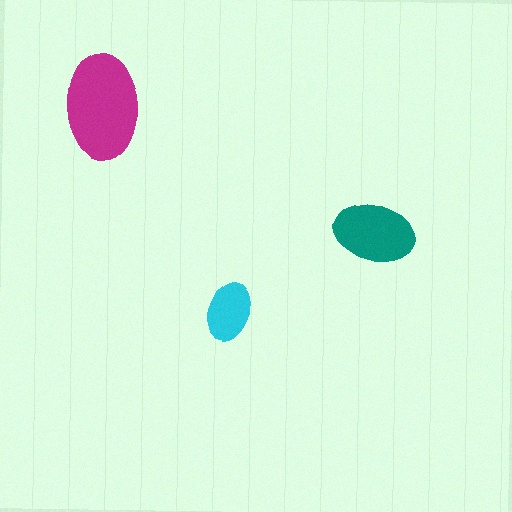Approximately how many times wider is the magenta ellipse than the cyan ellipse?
About 2 times wider.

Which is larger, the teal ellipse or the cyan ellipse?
The teal one.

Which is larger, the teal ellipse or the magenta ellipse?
The magenta one.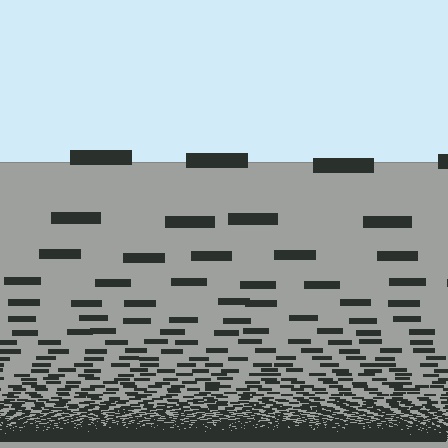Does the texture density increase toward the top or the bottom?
Density increases toward the bottom.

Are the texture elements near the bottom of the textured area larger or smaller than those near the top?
Smaller. The gradient is inverted — elements near the bottom are smaller and denser.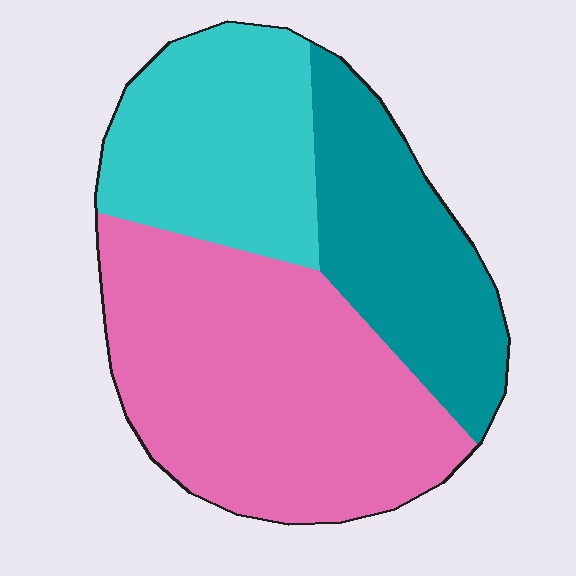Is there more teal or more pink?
Pink.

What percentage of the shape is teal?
Teal takes up about one quarter (1/4) of the shape.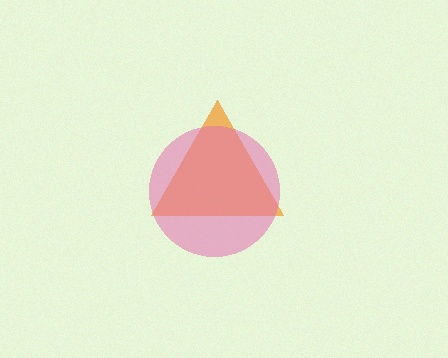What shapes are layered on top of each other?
The layered shapes are: an orange triangle, a pink circle.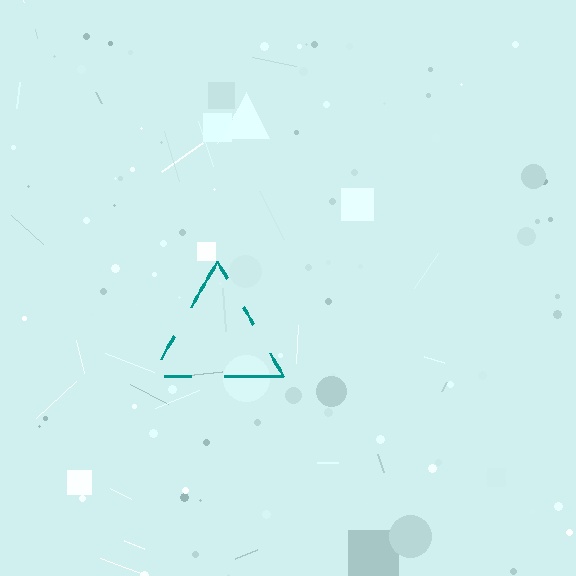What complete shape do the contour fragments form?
The contour fragments form a triangle.